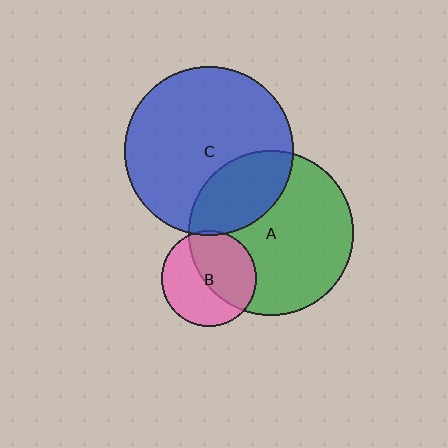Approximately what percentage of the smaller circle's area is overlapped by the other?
Approximately 5%.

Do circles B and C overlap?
Yes.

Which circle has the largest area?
Circle C (blue).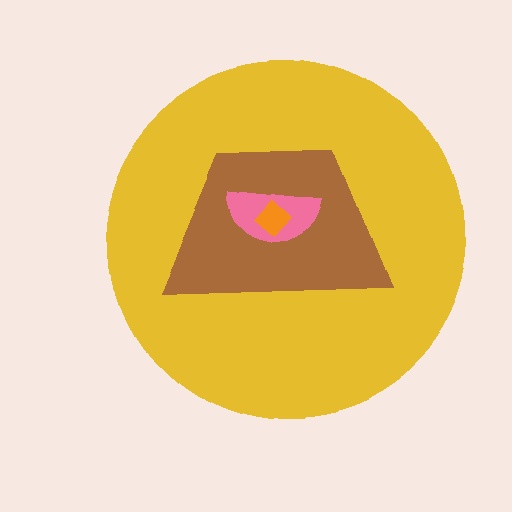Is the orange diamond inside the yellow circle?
Yes.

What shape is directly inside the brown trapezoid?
The pink semicircle.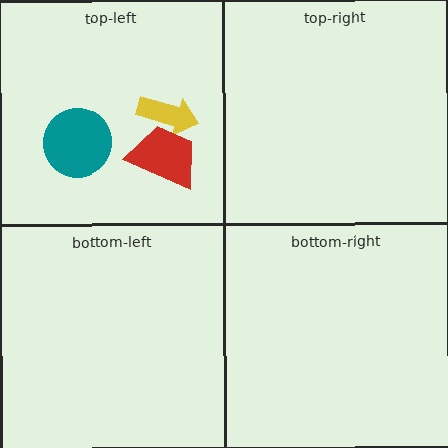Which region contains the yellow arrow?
The top-left region.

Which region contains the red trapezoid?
The top-left region.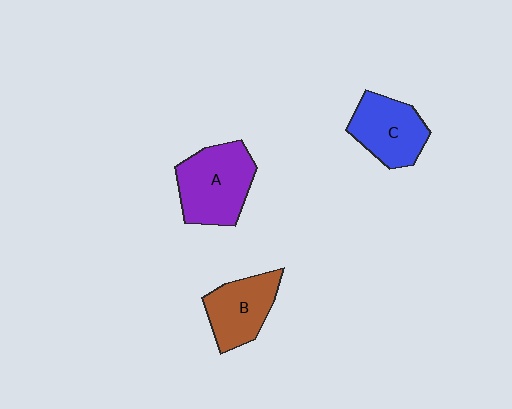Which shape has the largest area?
Shape A (purple).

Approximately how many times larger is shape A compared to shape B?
Approximately 1.3 times.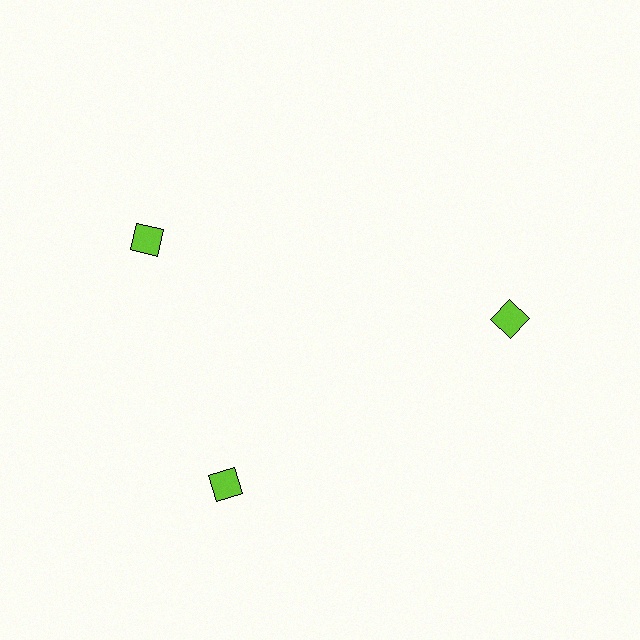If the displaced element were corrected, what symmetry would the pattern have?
It would have 3-fold rotational symmetry — the pattern would map onto itself every 120 degrees.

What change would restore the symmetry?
The symmetry would be restored by rotating it back into even spacing with its neighbors so that all 3 diamonds sit at equal angles and equal distance from the center.